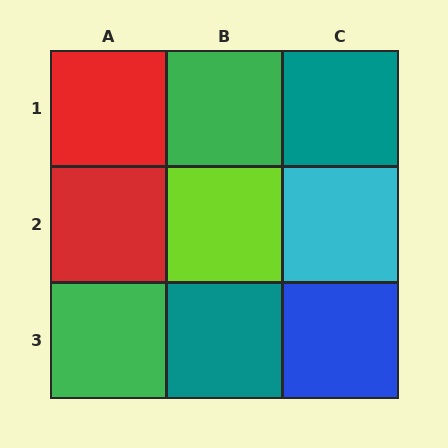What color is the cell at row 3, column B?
Teal.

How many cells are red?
2 cells are red.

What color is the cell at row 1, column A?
Red.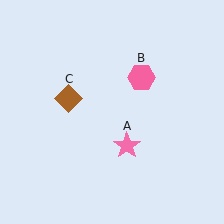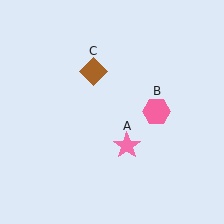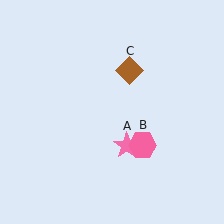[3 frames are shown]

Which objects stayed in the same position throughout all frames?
Pink star (object A) remained stationary.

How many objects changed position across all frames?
2 objects changed position: pink hexagon (object B), brown diamond (object C).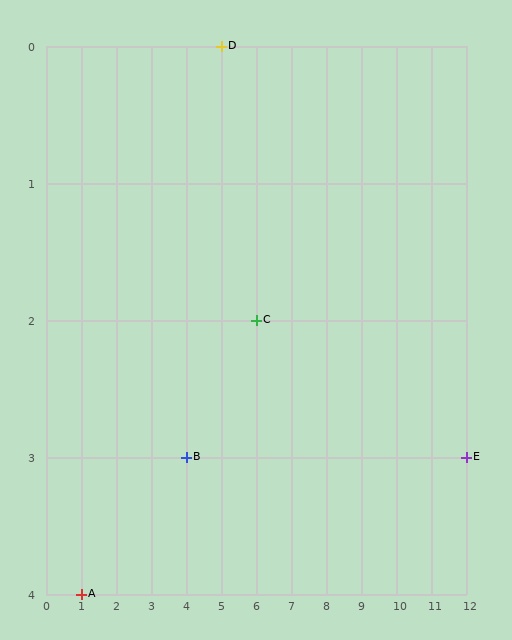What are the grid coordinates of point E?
Point E is at grid coordinates (12, 3).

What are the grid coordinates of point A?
Point A is at grid coordinates (1, 4).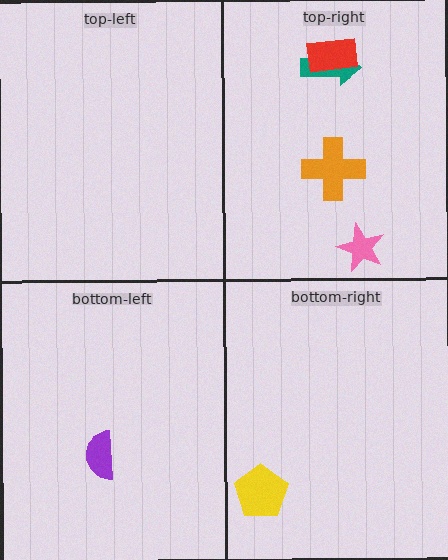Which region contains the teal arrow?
The top-right region.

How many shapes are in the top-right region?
4.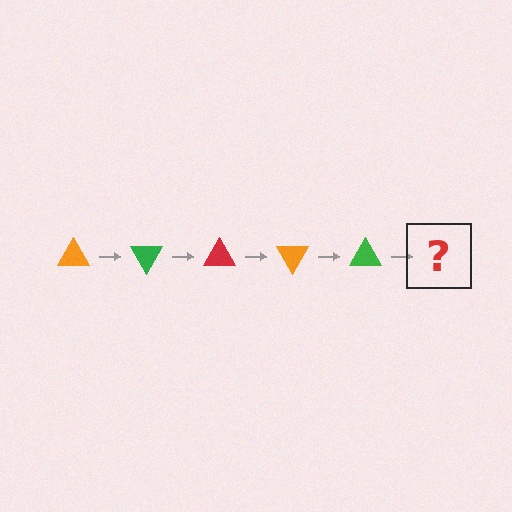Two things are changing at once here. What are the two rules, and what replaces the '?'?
The two rules are that it rotates 60 degrees each step and the color cycles through orange, green, and red. The '?' should be a red triangle, rotated 300 degrees from the start.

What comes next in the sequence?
The next element should be a red triangle, rotated 300 degrees from the start.